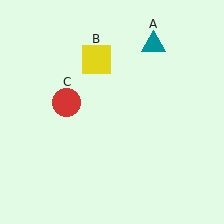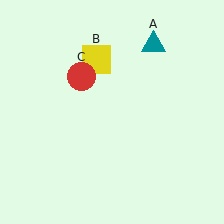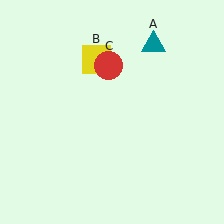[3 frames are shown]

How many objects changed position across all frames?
1 object changed position: red circle (object C).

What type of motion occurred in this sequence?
The red circle (object C) rotated clockwise around the center of the scene.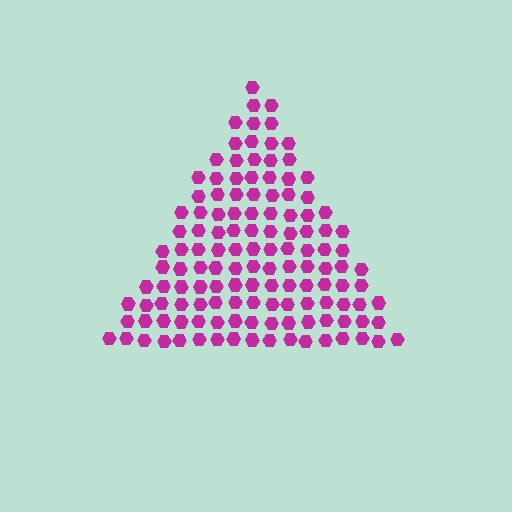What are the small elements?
The small elements are hexagons.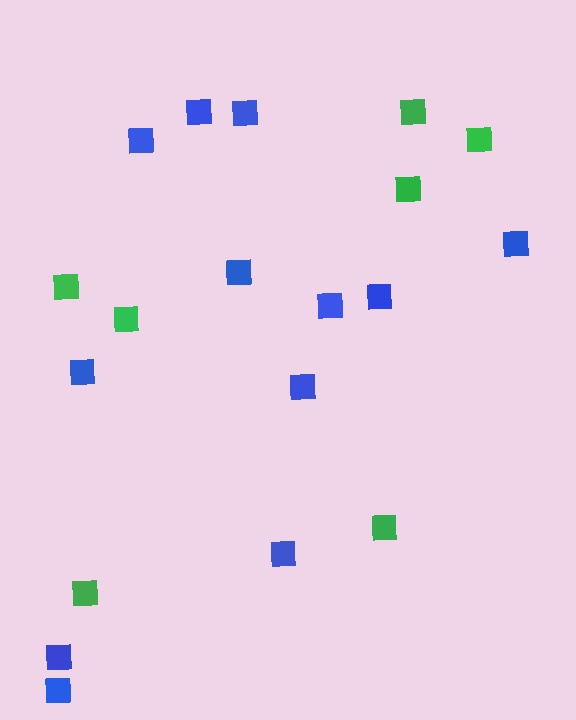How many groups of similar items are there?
There are 2 groups: one group of blue squares (12) and one group of green squares (7).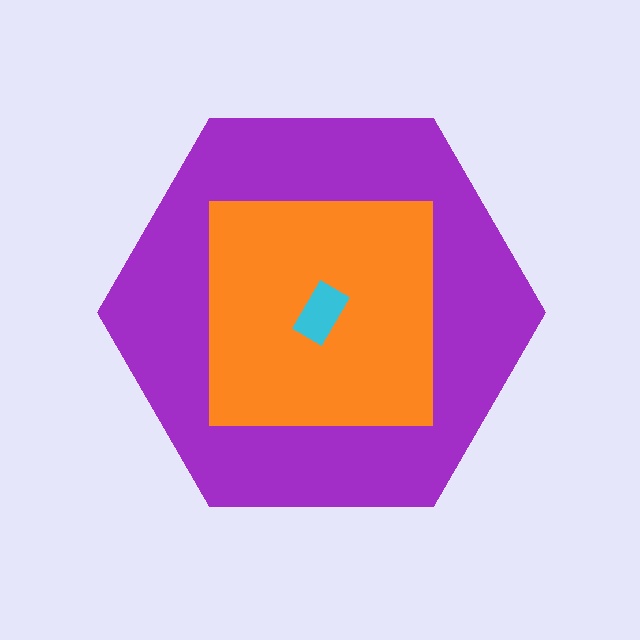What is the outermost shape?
The purple hexagon.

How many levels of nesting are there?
3.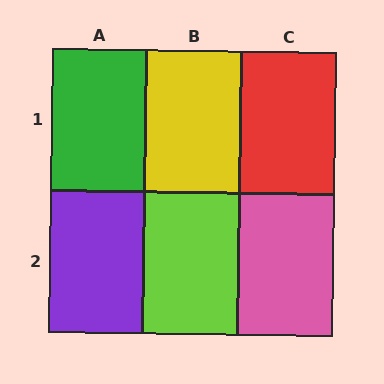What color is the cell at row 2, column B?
Lime.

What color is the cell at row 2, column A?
Purple.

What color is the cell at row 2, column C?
Pink.